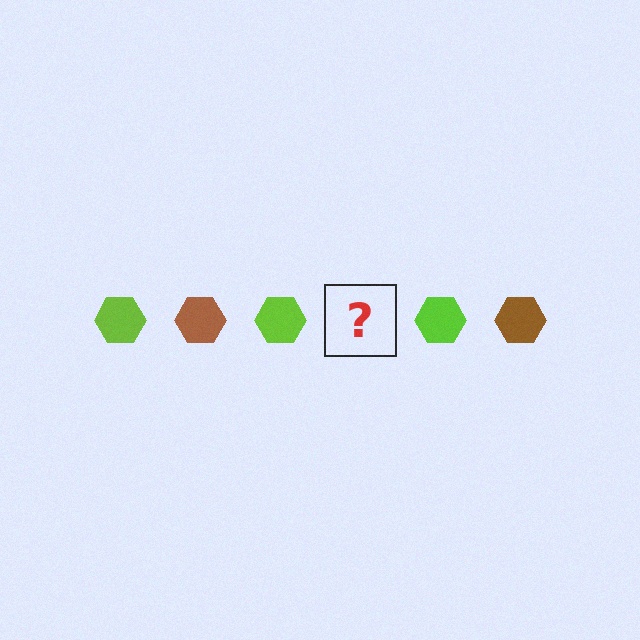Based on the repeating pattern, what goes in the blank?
The blank should be a brown hexagon.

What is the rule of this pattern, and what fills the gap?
The rule is that the pattern cycles through lime, brown hexagons. The gap should be filled with a brown hexagon.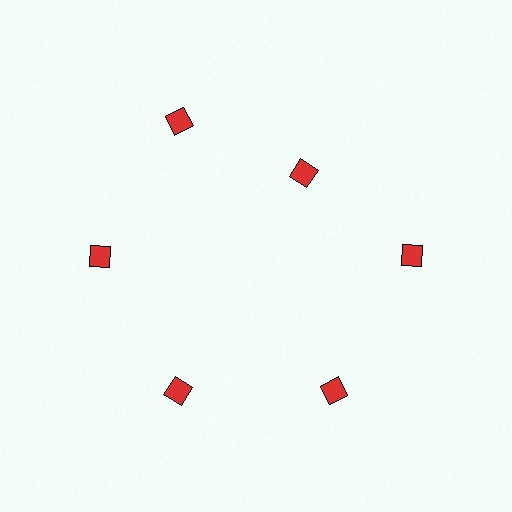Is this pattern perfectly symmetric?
No. The 6 red diamonds are arranged in a ring, but one element near the 1 o'clock position is pulled inward toward the center, breaking the 6-fold rotational symmetry.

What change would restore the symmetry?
The symmetry would be restored by moving it outward, back onto the ring so that all 6 diamonds sit at equal angles and equal distance from the center.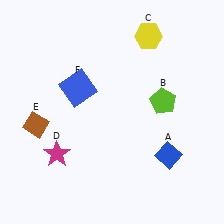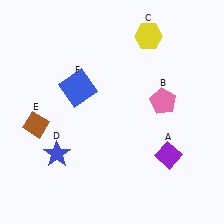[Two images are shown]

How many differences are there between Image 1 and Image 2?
There are 3 differences between the two images.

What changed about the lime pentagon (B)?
In Image 1, B is lime. In Image 2, it changed to pink.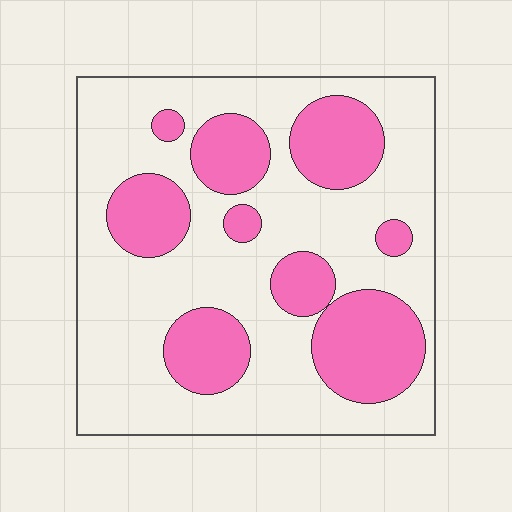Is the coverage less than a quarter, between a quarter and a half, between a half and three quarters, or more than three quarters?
Between a quarter and a half.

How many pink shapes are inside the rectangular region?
9.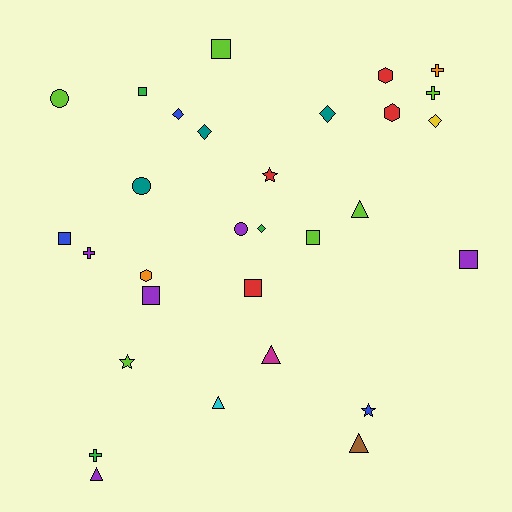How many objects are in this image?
There are 30 objects.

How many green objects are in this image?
There are 3 green objects.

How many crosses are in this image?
There are 4 crosses.